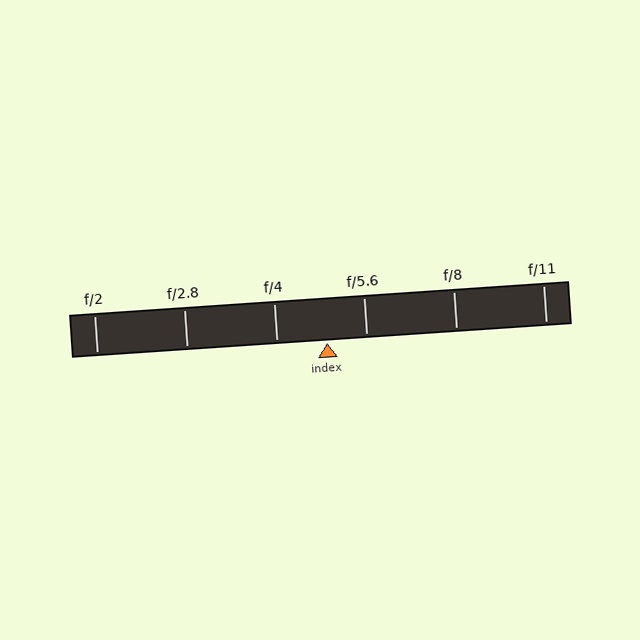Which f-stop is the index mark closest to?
The index mark is closest to f/5.6.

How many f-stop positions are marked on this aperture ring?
There are 6 f-stop positions marked.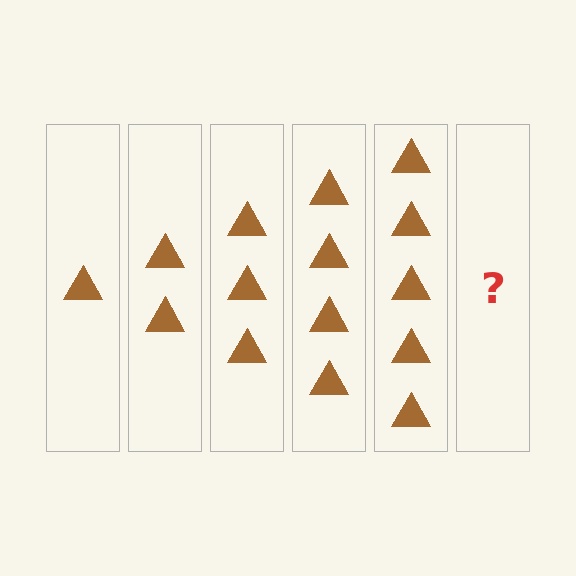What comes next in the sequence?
The next element should be 6 triangles.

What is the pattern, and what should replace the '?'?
The pattern is that each step adds one more triangle. The '?' should be 6 triangles.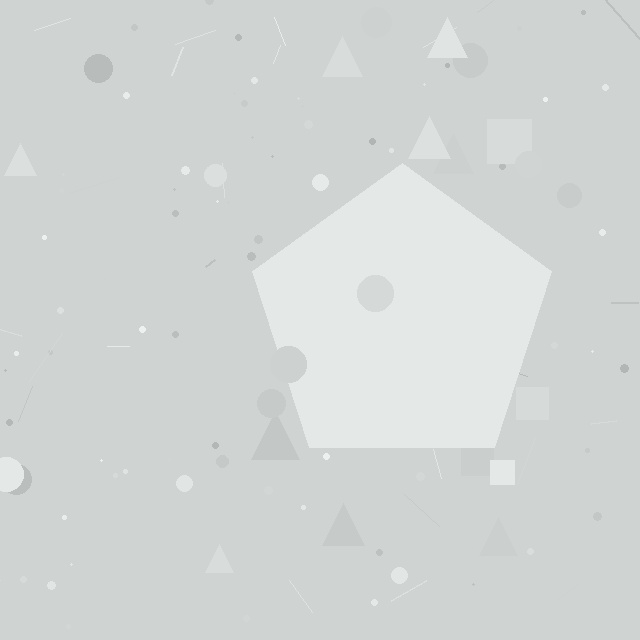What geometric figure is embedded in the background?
A pentagon is embedded in the background.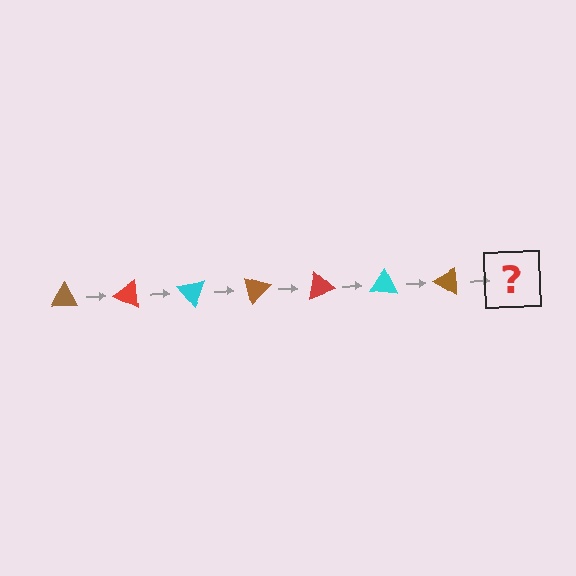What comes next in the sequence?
The next element should be a red triangle, rotated 175 degrees from the start.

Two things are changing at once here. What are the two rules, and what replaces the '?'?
The two rules are that it rotates 25 degrees each step and the color cycles through brown, red, and cyan. The '?' should be a red triangle, rotated 175 degrees from the start.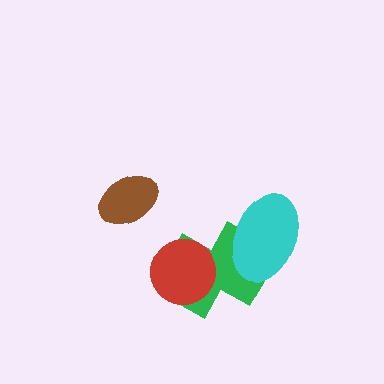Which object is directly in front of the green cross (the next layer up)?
The red circle is directly in front of the green cross.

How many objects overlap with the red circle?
1 object overlaps with the red circle.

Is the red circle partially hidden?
No, no other shape covers it.